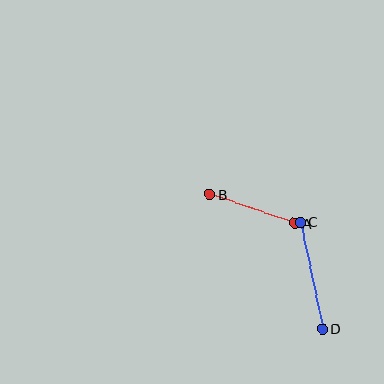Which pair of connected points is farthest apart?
Points C and D are farthest apart.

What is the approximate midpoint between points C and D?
The midpoint is at approximately (311, 275) pixels.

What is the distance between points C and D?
The distance is approximately 109 pixels.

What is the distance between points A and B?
The distance is approximately 90 pixels.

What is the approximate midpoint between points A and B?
The midpoint is at approximately (252, 209) pixels.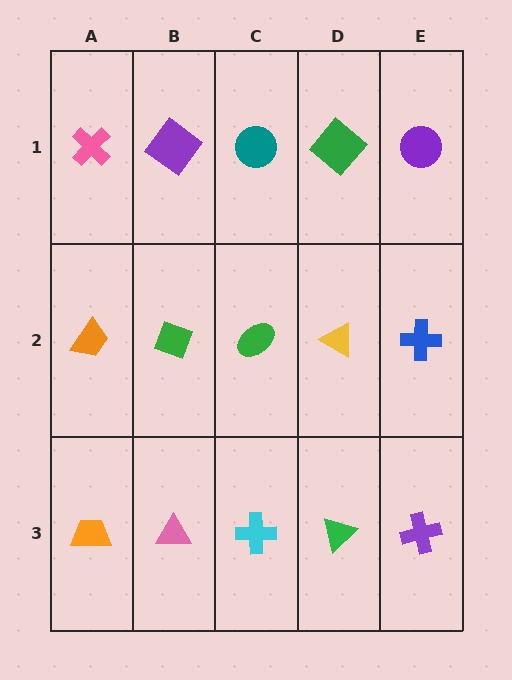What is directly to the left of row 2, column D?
A green ellipse.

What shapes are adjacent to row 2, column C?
A teal circle (row 1, column C), a cyan cross (row 3, column C), a green diamond (row 2, column B), a yellow triangle (row 2, column D).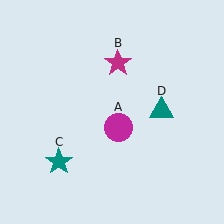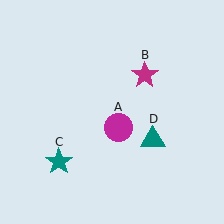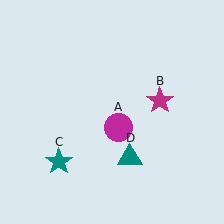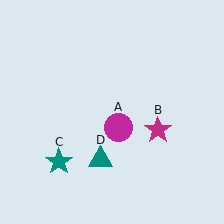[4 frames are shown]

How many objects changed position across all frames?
2 objects changed position: magenta star (object B), teal triangle (object D).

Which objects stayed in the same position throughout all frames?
Magenta circle (object A) and teal star (object C) remained stationary.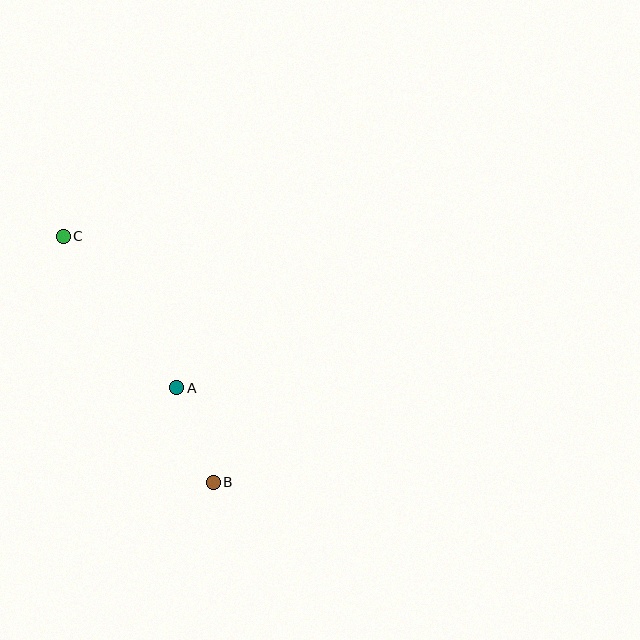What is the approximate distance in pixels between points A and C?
The distance between A and C is approximately 190 pixels.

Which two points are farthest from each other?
Points B and C are farthest from each other.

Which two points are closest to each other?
Points A and B are closest to each other.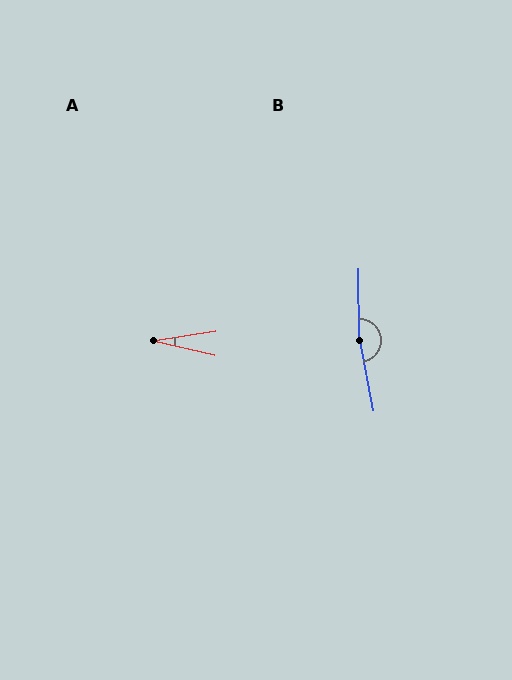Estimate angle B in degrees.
Approximately 170 degrees.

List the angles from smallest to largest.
A (22°), B (170°).